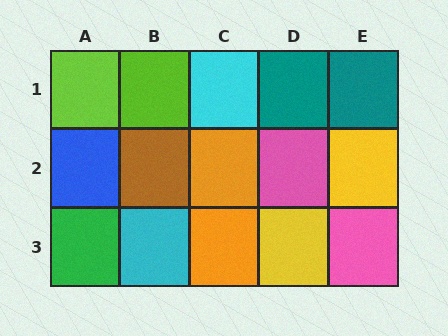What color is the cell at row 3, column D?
Yellow.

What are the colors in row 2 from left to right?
Blue, brown, orange, pink, yellow.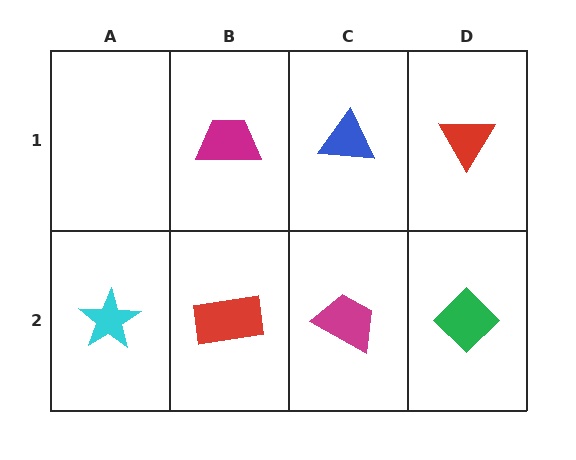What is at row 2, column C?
A magenta trapezoid.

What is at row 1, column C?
A blue triangle.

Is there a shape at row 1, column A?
No, that cell is empty.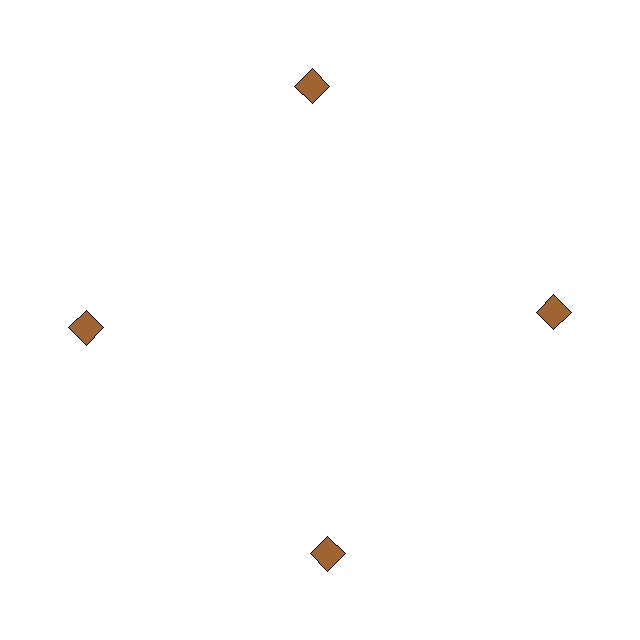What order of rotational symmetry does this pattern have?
This pattern has 4-fold rotational symmetry.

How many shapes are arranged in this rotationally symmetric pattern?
There are 4 shapes, arranged in 4 groups of 1.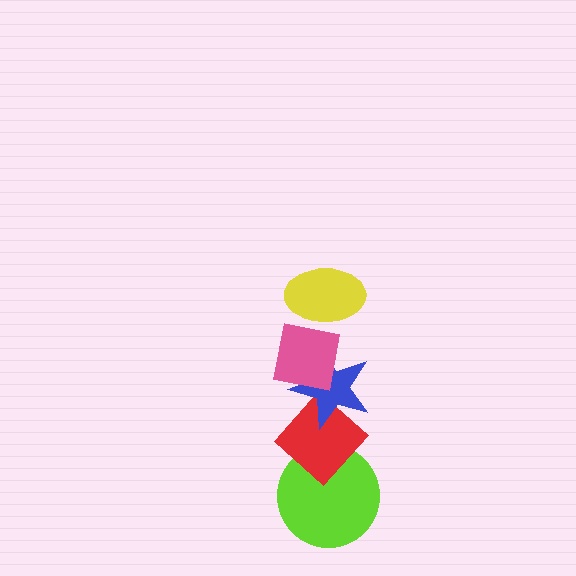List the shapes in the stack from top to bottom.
From top to bottom: the yellow ellipse, the pink square, the blue star, the red diamond, the lime circle.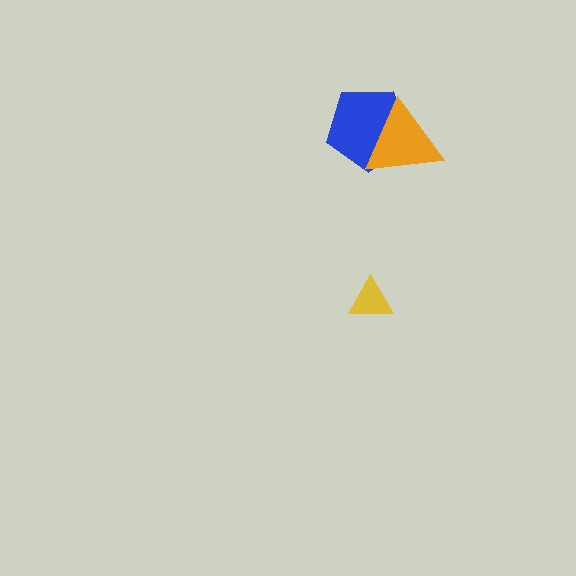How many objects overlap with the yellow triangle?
0 objects overlap with the yellow triangle.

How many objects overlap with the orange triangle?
1 object overlaps with the orange triangle.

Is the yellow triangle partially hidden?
No, no other shape covers it.